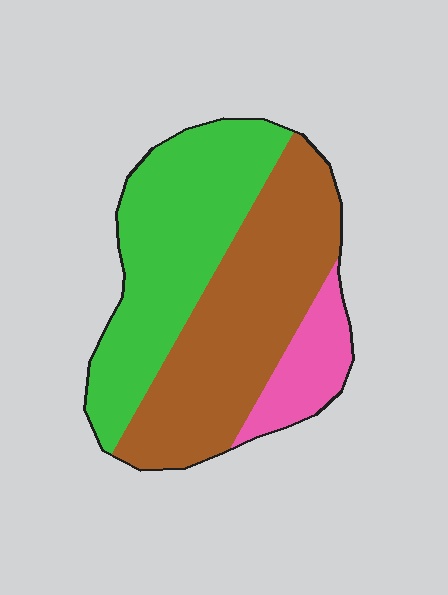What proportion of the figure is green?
Green takes up about two fifths (2/5) of the figure.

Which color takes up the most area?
Brown, at roughly 45%.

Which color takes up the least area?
Pink, at roughly 15%.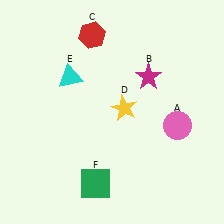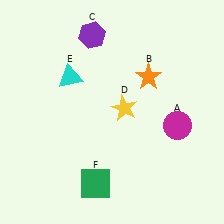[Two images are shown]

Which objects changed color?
A changed from pink to magenta. B changed from magenta to orange. C changed from red to purple.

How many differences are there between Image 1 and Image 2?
There are 3 differences between the two images.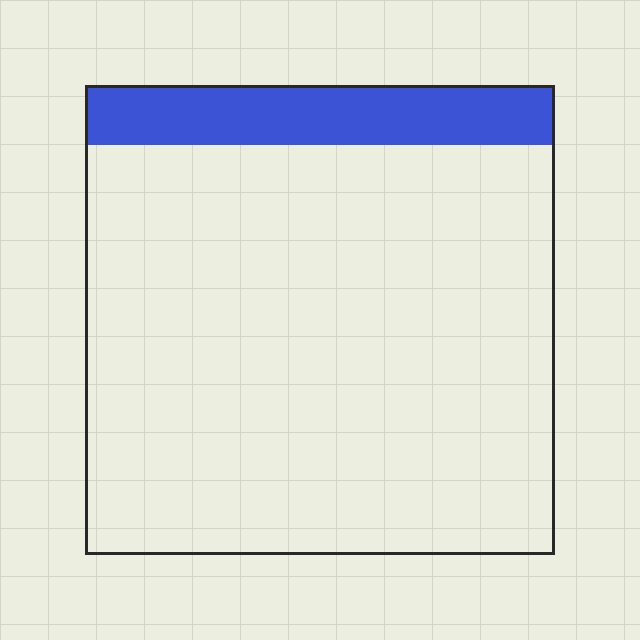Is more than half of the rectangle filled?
No.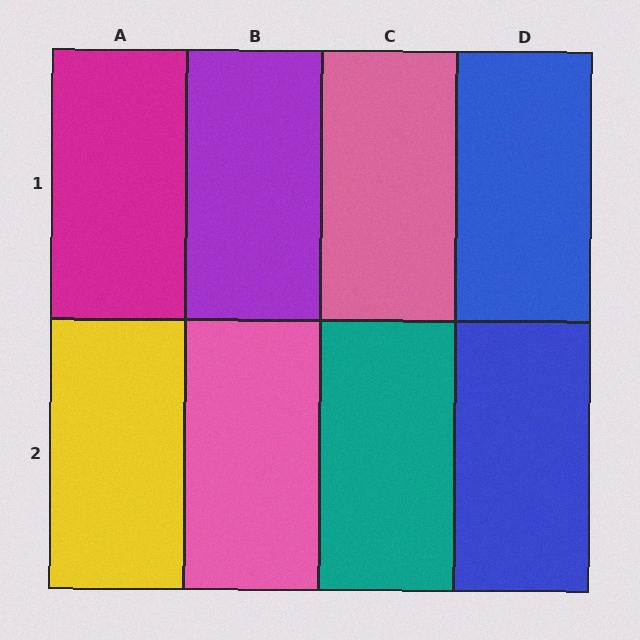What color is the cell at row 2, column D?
Blue.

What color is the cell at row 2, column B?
Pink.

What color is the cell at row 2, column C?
Teal.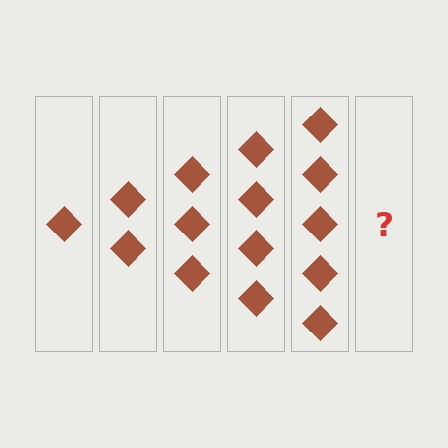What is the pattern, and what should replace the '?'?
The pattern is that each step adds one more diamond. The '?' should be 6 diamonds.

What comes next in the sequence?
The next element should be 6 diamonds.